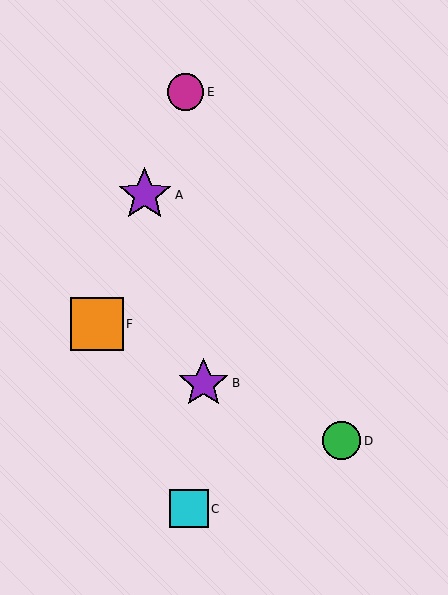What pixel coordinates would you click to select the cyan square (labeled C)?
Click at (189, 509) to select the cyan square C.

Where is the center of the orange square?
The center of the orange square is at (97, 324).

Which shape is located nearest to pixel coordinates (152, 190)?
The purple star (labeled A) at (145, 195) is nearest to that location.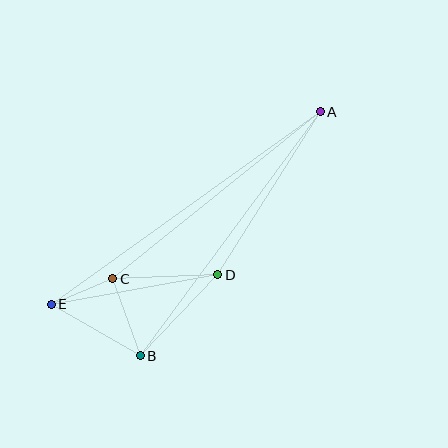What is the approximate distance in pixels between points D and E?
The distance between D and E is approximately 169 pixels.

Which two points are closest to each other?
Points C and E are closest to each other.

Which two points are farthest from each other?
Points A and E are farthest from each other.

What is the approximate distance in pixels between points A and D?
The distance between A and D is approximately 193 pixels.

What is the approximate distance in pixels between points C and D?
The distance between C and D is approximately 105 pixels.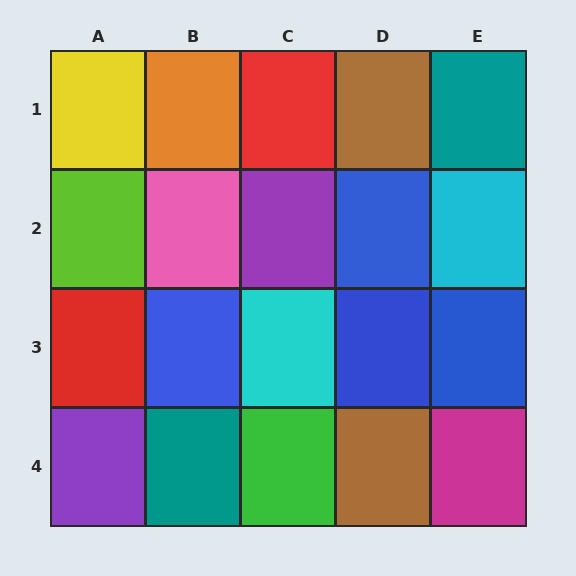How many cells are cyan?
2 cells are cyan.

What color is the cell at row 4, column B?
Teal.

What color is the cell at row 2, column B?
Pink.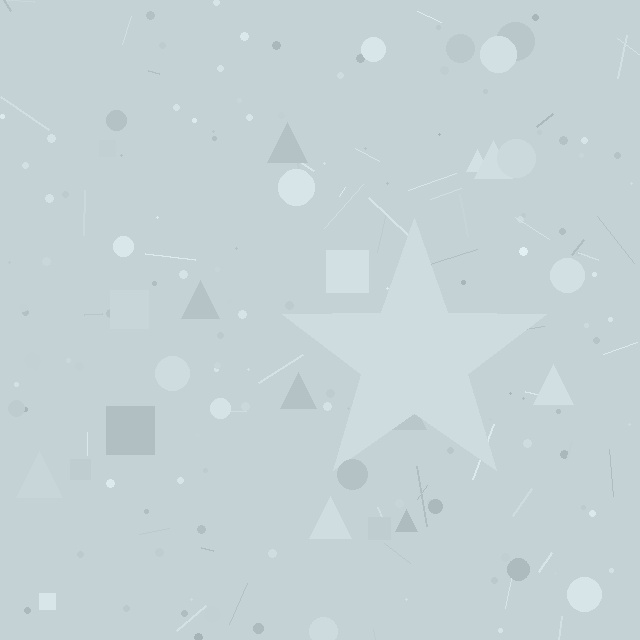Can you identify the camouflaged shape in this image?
The camouflaged shape is a star.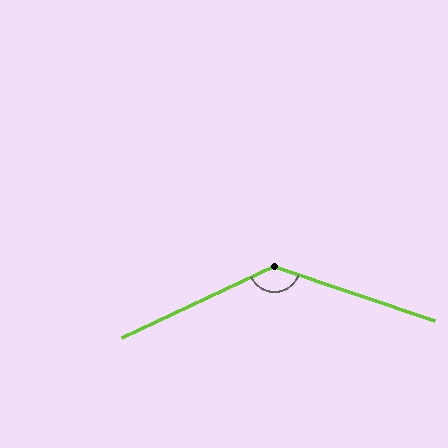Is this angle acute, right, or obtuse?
It is obtuse.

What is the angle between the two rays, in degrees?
Approximately 136 degrees.